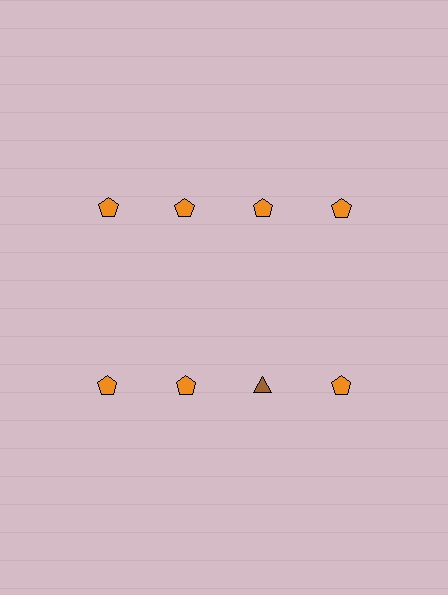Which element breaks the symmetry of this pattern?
The brown triangle in the second row, center column breaks the symmetry. All other shapes are orange pentagons.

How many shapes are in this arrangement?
There are 8 shapes arranged in a grid pattern.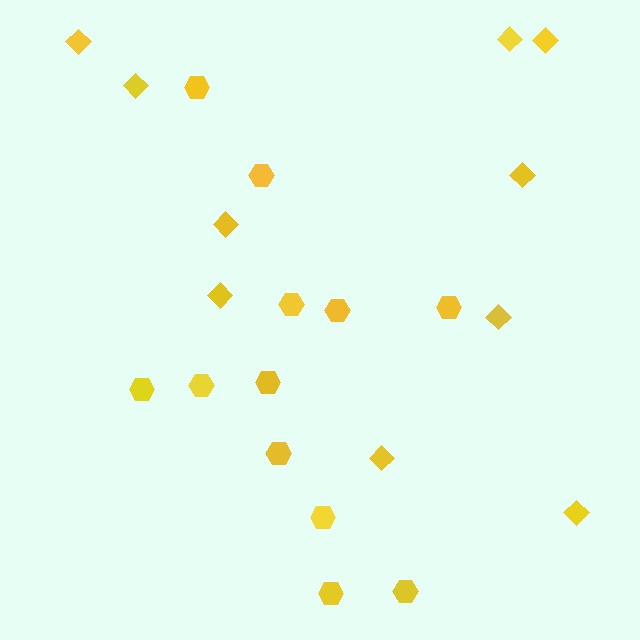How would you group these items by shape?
There are 2 groups: one group of hexagons (12) and one group of diamonds (10).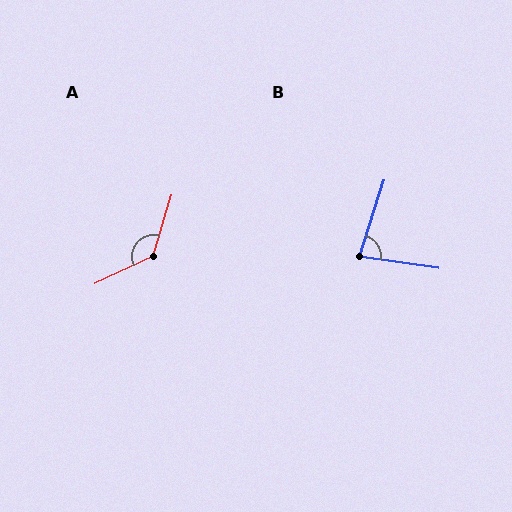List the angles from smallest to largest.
B (81°), A (133°).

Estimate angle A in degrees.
Approximately 133 degrees.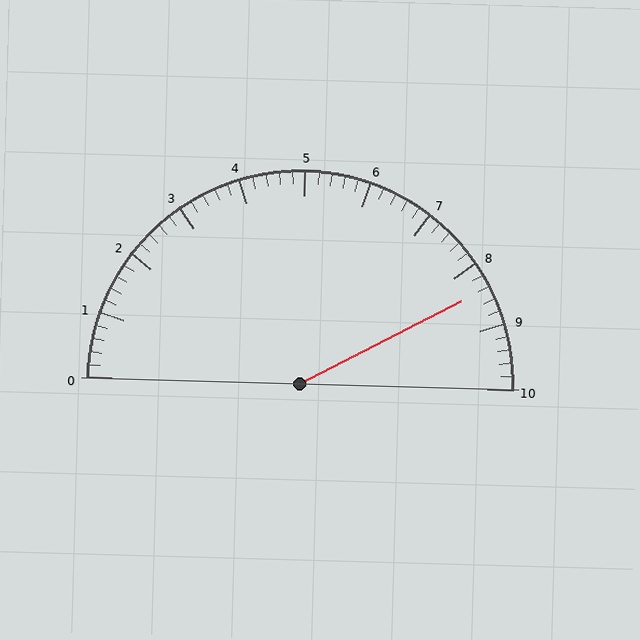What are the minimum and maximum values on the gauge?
The gauge ranges from 0 to 10.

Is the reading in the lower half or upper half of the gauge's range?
The reading is in the upper half of the range (0 to 10).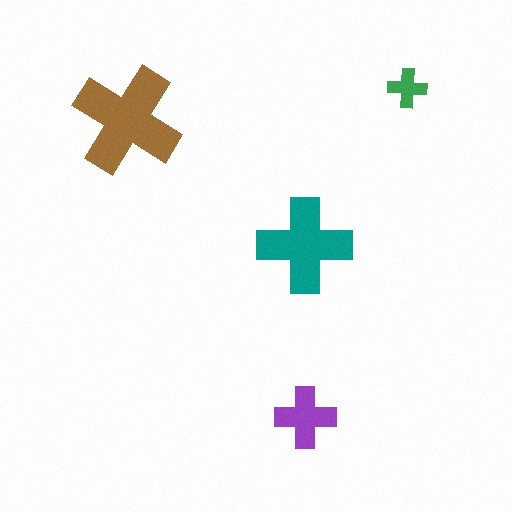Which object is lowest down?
The purple cross is bottommost.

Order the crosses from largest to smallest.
the brown one, the teal one, the purple one, the green one.